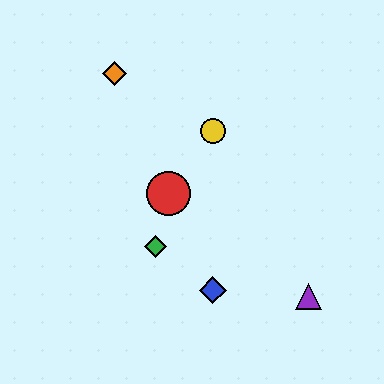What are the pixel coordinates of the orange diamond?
The orange diamond is at (114, 73).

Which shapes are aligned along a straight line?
The red circle, the blue diamond, the orange diamond are aligned along a straight line.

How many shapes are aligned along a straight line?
3 shapes (the red circle, the blue diamond, the orange diamond) are aligned along a straight line.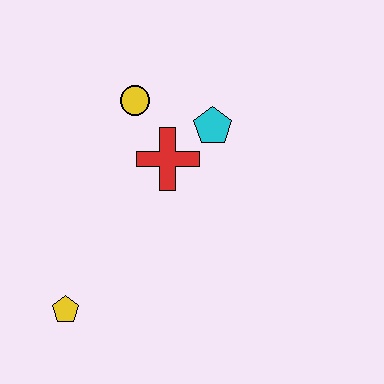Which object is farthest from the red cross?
The yellow pentagon is farthest from the red cross.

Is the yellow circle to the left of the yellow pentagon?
No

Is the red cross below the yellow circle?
Yes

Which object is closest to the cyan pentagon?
The red cross is closest to the cyan pentagon.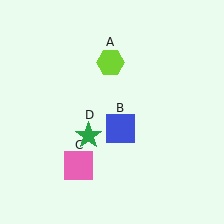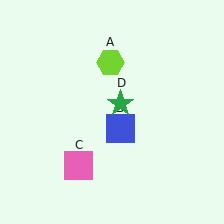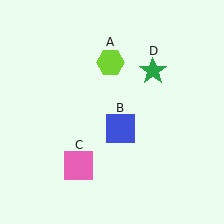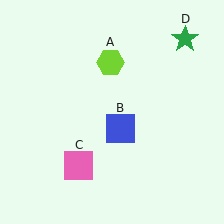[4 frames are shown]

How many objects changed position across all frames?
1 object changed position: green star (object D).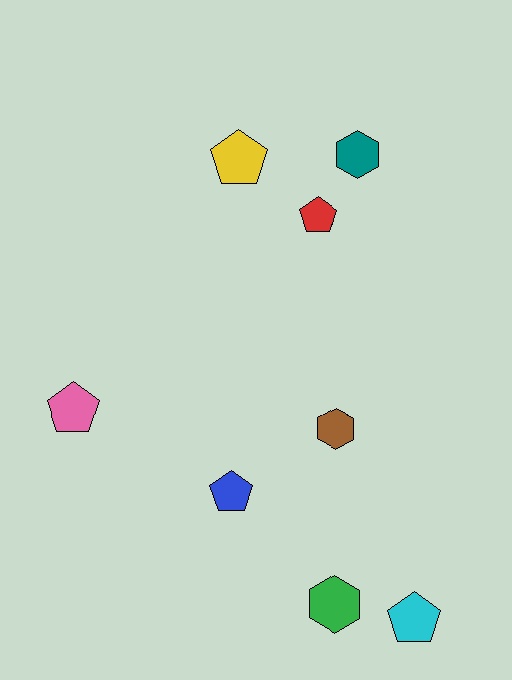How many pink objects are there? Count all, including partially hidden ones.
There is 1 pink object.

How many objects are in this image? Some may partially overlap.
There are 8 objects.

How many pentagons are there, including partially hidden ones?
There are 5 pentagons.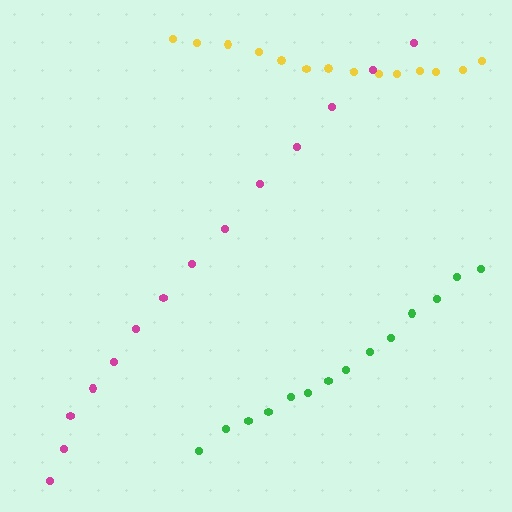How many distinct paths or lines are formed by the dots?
There are 3 distinct paths.